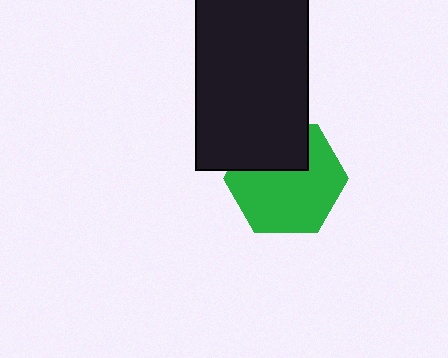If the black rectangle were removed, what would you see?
You would see the complete green hexagon.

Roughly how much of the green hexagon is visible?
Most of it is visible (roughly 68%).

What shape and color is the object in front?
The object in front is a black rectangle.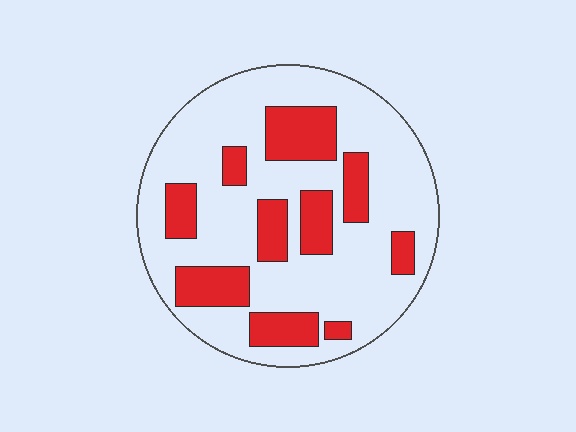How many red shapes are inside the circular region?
10.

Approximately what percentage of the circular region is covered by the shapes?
Approximately 25%.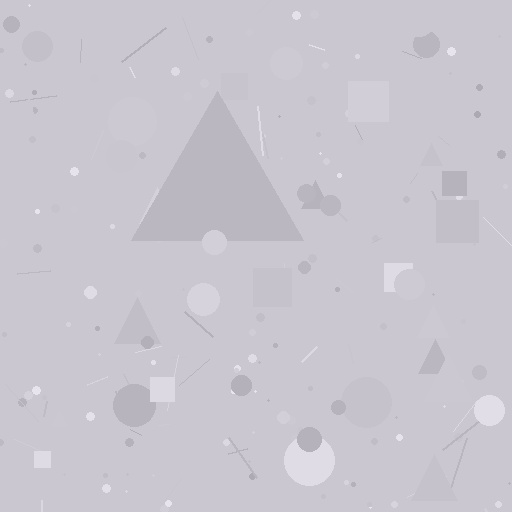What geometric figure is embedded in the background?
A triangle is embedded in the background.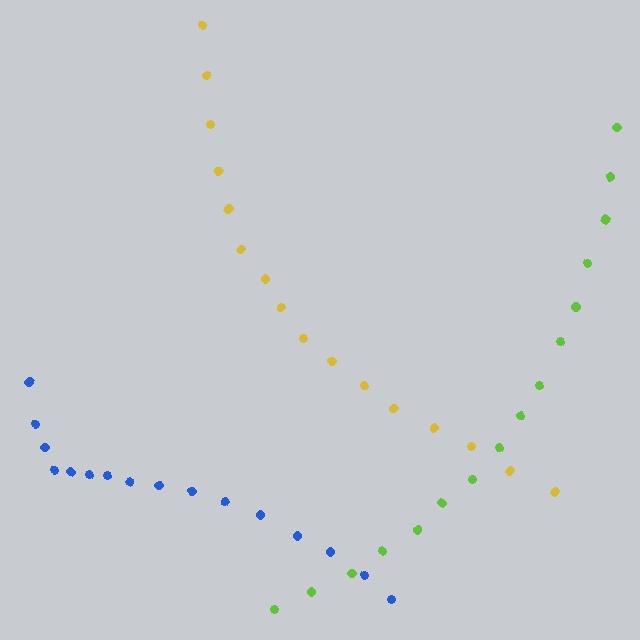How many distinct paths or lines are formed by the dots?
There are 3 distinct paths.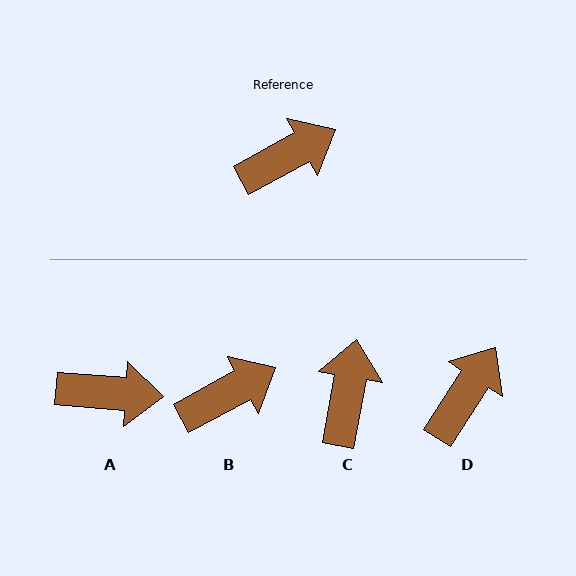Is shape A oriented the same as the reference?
No, it is off by about 33 degrees.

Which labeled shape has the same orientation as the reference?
B.